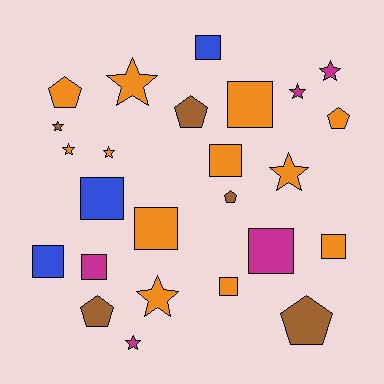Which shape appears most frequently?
Square, with 10 objects.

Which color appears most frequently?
Orange, with 12 objects.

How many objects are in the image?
There are 25 objects.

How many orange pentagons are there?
There are 2 orange pentagons.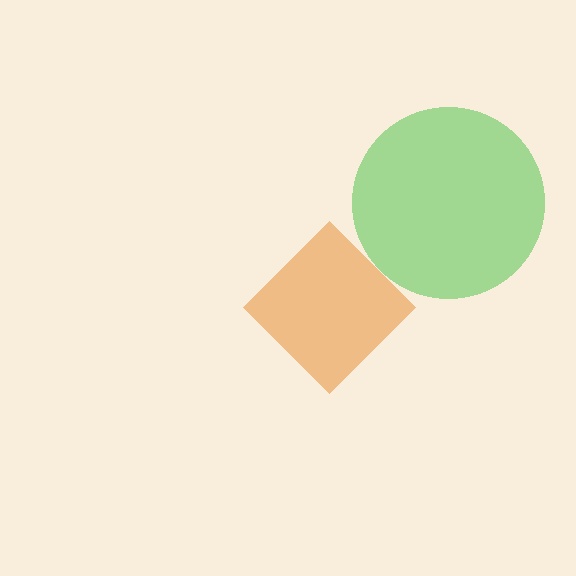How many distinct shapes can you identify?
There are 2 distinct shapes: an orange diamond, a green circle.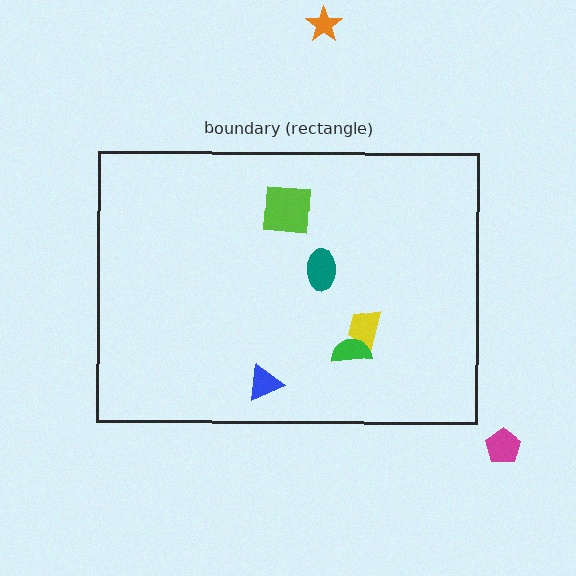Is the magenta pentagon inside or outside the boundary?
Outside.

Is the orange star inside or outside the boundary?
Outside.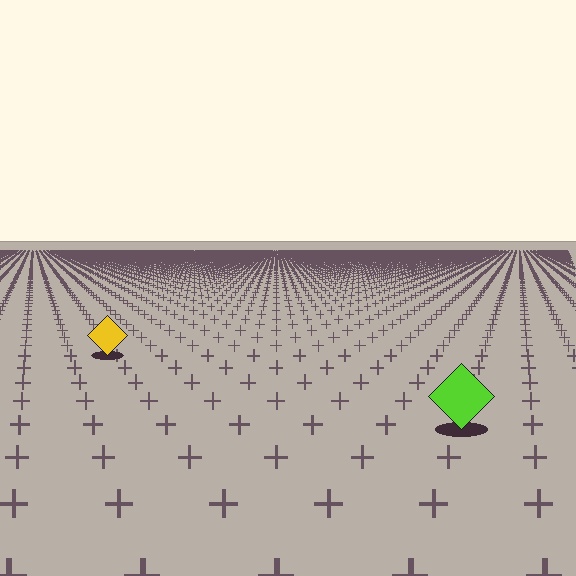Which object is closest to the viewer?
The lime diamond is closest. The texture marks near it are larger and more spread out.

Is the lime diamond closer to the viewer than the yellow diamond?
Yes. The lime diamond is closer — you can tell from the texture gradient: the ground texture is coarser near it.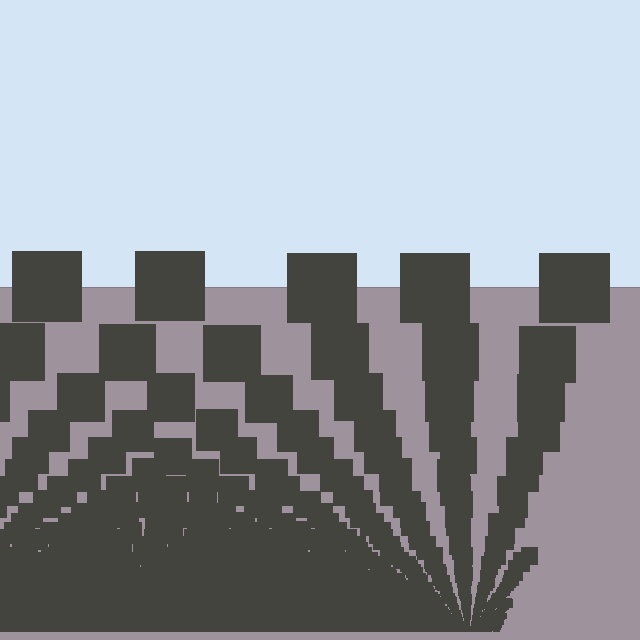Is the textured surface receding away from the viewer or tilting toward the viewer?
The surface appears to tilt toward the viewer. Texture elements get larger and sparser toward the top.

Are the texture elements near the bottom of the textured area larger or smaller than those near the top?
Smaller. The gradient is inverted — elements near the bottom are smaller and denser.